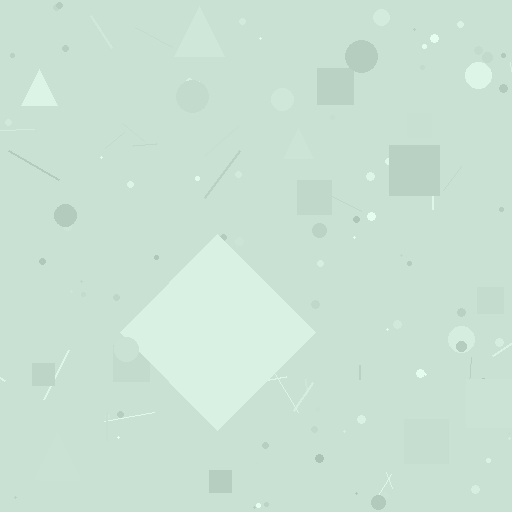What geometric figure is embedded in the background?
A diamond is embedded in the background.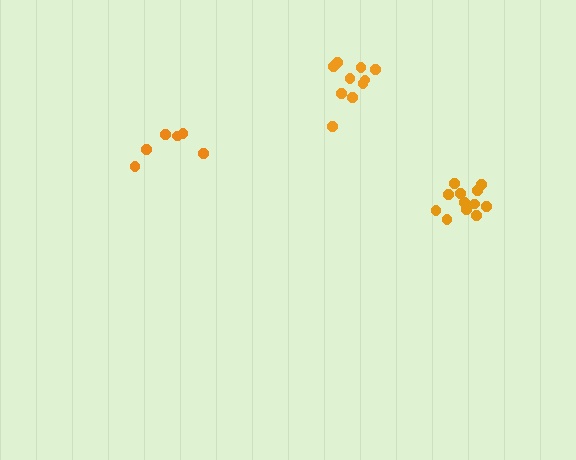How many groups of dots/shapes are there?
There are 3 groups.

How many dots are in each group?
Group 1: 10 dots, Group 2: 12 dots, Group 3: 6 dots (28 total).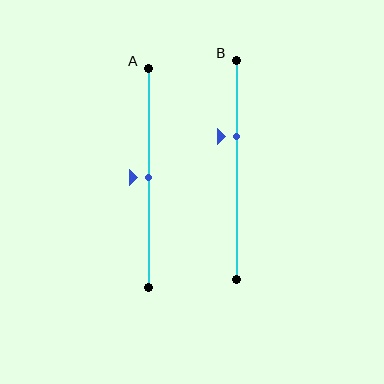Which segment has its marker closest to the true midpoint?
Segment A has its marker closest to the true midpoint.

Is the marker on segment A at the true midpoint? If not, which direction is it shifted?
Yes, the marker on segment A is at the true midpoint.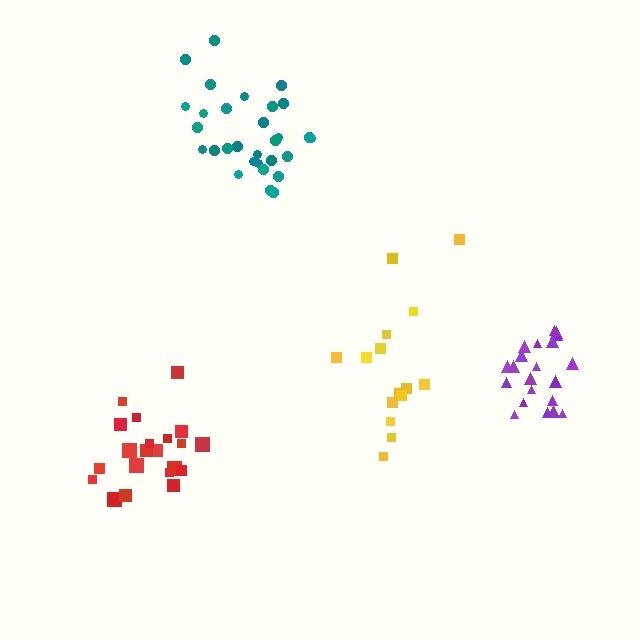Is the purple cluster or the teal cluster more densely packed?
Purple.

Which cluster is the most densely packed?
Purple.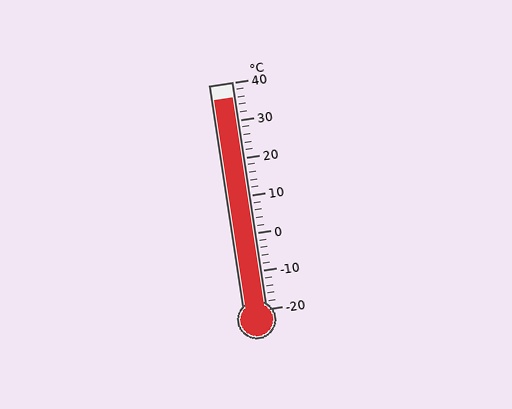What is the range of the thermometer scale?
The thermometer scale ranges from -20°C to 40°C.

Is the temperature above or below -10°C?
The temperature is above -10°C.